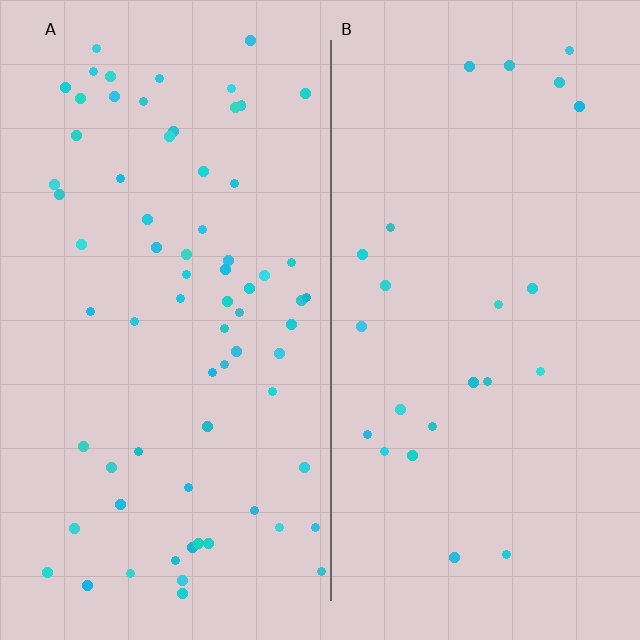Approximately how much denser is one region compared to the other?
Approximately 3.0× — region A over region B.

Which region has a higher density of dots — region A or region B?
A (the left).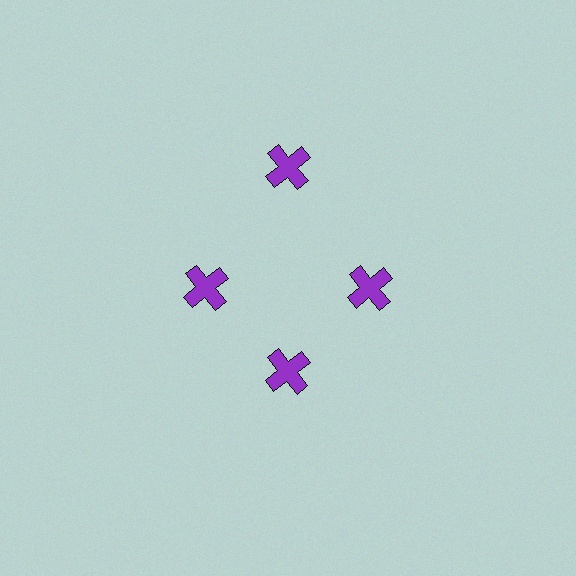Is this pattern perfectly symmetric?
No. The 4 purple crosses are arranged in a ring, but one element near the 12 o'clock position is pushed outward from the center, breaking the 4-fold rotational symmetry.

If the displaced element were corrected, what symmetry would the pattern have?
It would have 4-fold rotational symmetry — the pattern would map onto itself every 90 degrees.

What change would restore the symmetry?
The symmetry would be restored by moving it inward, back onto the ring so that all 4 crosses sit at equal angles and equal distance from the center.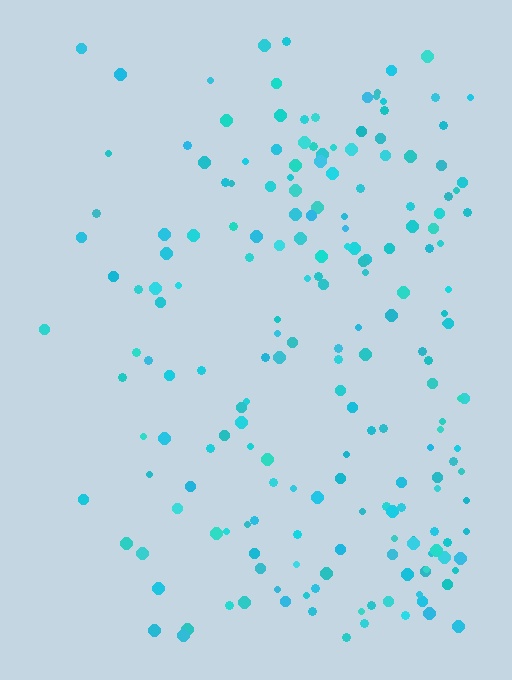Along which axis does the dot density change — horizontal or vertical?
Horizontal.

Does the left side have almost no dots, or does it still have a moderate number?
Still a moderate number, just noticeably fewer than the right.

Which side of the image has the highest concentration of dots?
The right.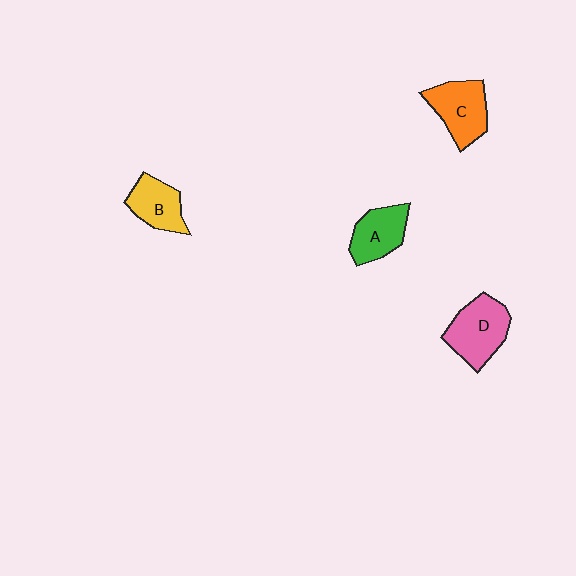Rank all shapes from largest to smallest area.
From largest to smallest: D (pink), C (orange), A (green), B (yellow).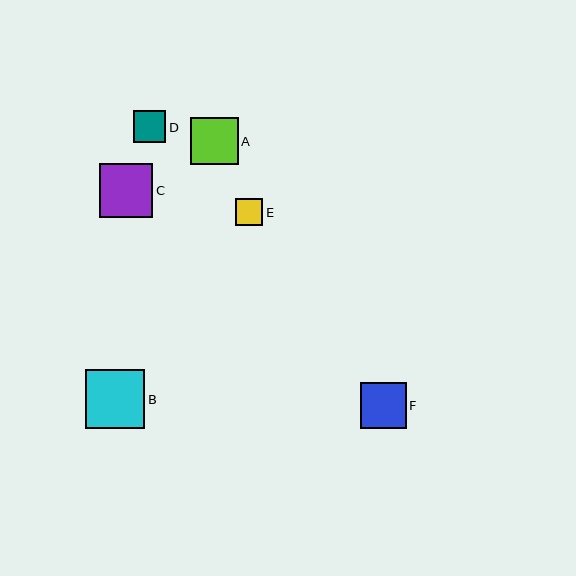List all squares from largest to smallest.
From largest to smallest: B, C, A, F, D, E.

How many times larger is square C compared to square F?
Square C is approximately 1.2 times the size of square F.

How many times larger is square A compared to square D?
Square A is approximately 1.5 times the size of square D.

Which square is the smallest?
Square E is the smallest with a size of approximately 27 pixels.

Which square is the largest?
Square B is the largest with a size of approximately 59 pixels.